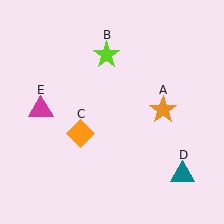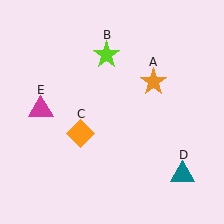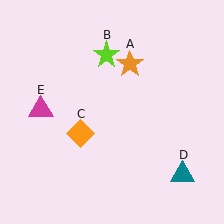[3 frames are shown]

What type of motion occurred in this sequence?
The orange star (object A) rotated counterclockwise around the center of the scene.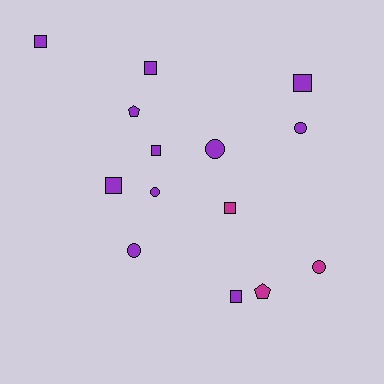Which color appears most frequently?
Purple, with 11 objects.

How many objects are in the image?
There are 14 objects.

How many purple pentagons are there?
There is 1 purple pentagon.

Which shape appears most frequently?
Square, with 7 objects.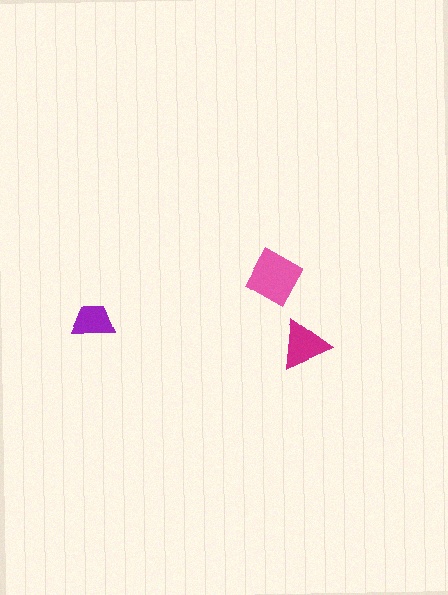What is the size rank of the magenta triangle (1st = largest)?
2nd.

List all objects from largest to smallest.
The pink diamond, the magenta triangle, the purple trapezoid.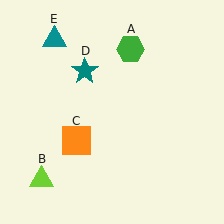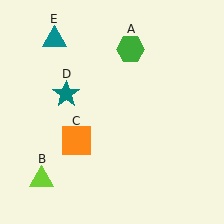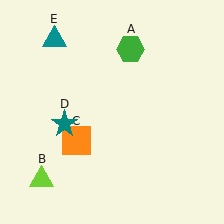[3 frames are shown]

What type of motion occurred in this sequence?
The teal star (object D) rotated counterclockwise around the center of the scene.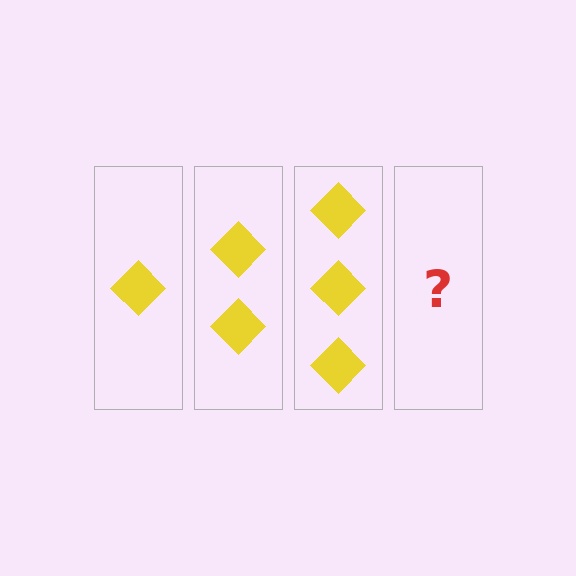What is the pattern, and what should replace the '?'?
The pattern is that each step adds one more diamond. The '?' should be 4 diamonds.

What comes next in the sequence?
The next element should be 4 diamonds.